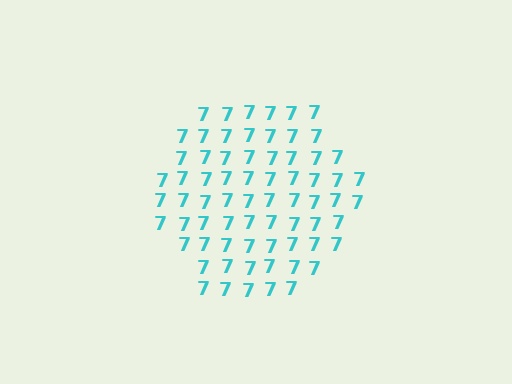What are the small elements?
The small elements are digit 7's.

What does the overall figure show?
The overall figure shows a hexagon.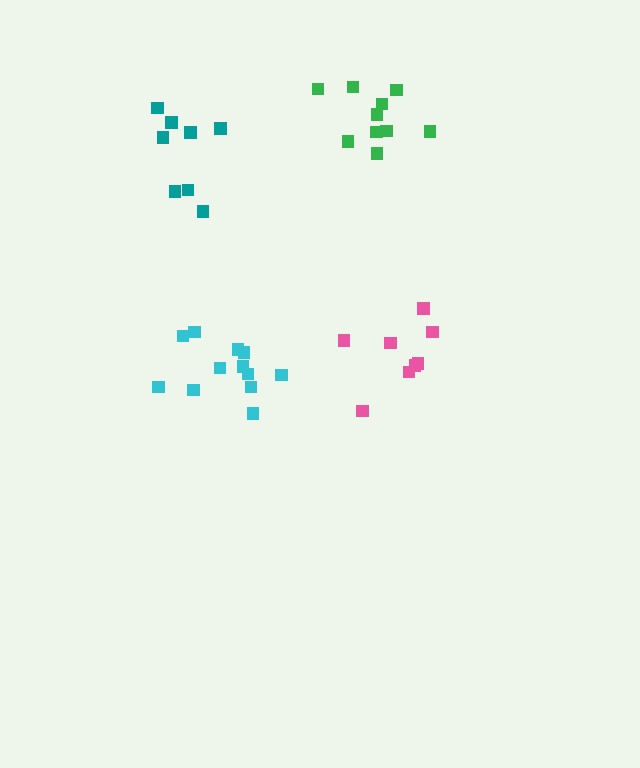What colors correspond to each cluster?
The clusters are colored: teal, cyan, pink, green.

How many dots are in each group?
Group 1: 8 dots, Group 2: 12 dots, Group 3: 8 dots, Group 4: 10 dots (38 total).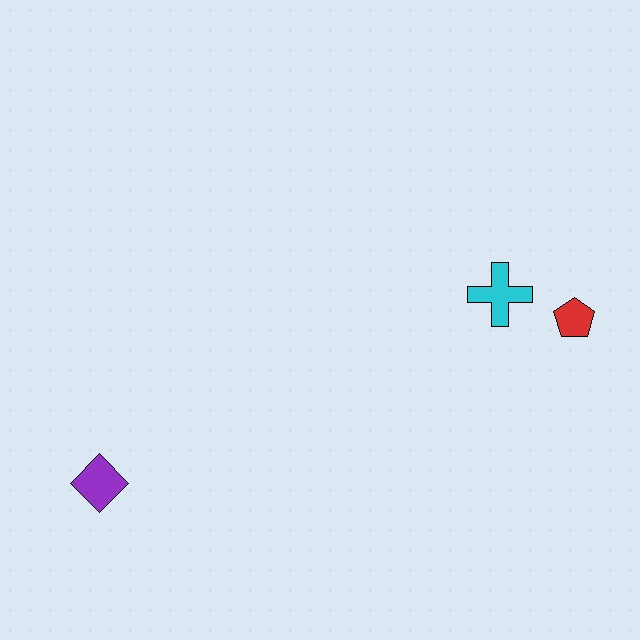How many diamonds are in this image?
There is 1 diamond.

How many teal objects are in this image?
There are no teal objects.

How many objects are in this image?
There are 3 objects.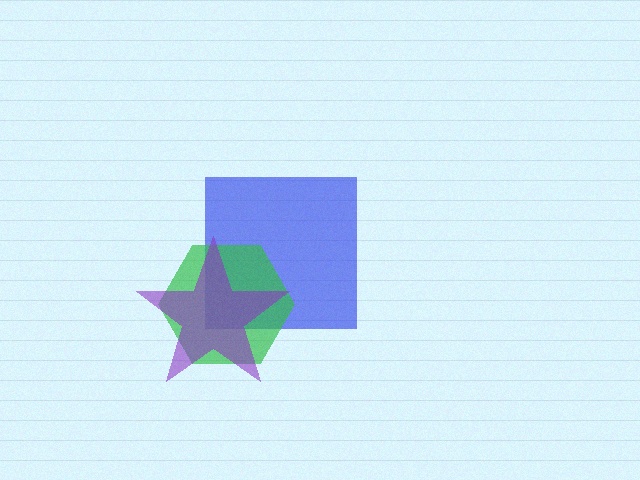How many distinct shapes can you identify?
There are 3 distinct shapes: a blue square, a green hexagon, a purple star.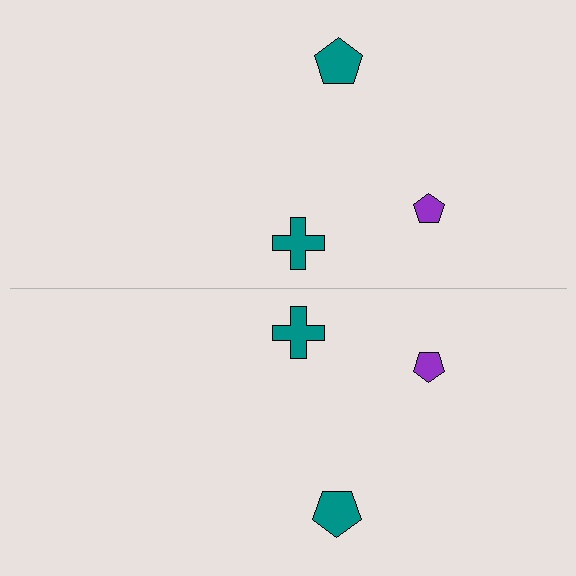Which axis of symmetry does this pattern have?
The pattern has a horizontal axis of symmetry running through the center of the image.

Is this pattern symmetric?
Yes, this pattern has bilateral (reflection) symmetry.